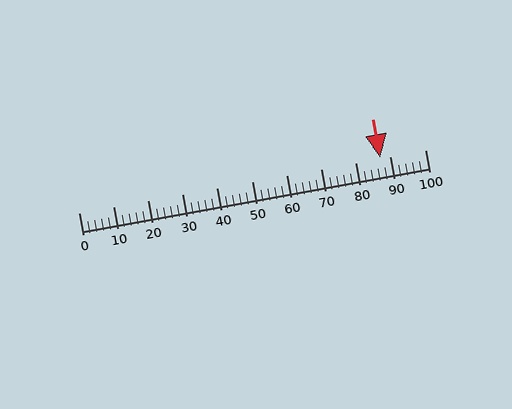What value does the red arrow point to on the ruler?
The red arrow points to approximately 87.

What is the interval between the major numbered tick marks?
The major tick marks are spaced 10 units apart.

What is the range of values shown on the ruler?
The ruler shows values from 0 to 100.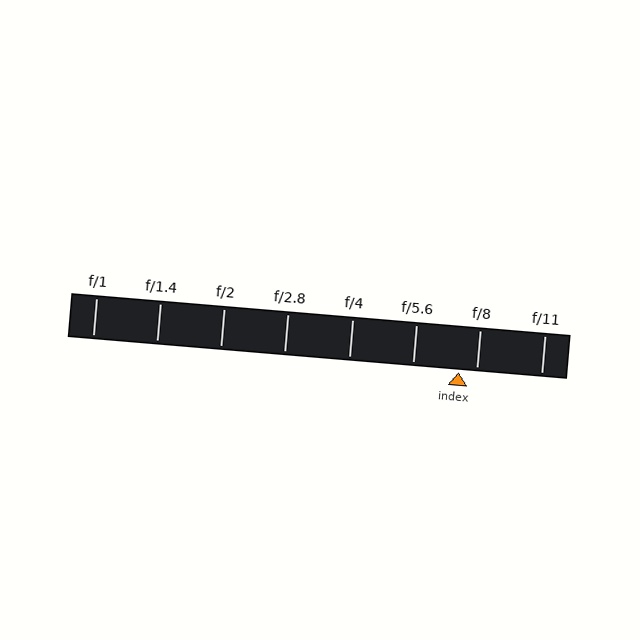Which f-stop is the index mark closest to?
The index mark is closest to f/8.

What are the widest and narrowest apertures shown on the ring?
The widest aperture shown is f/1 and the narrowest is f/11.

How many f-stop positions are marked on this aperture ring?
There are 8 f-stop positions marked.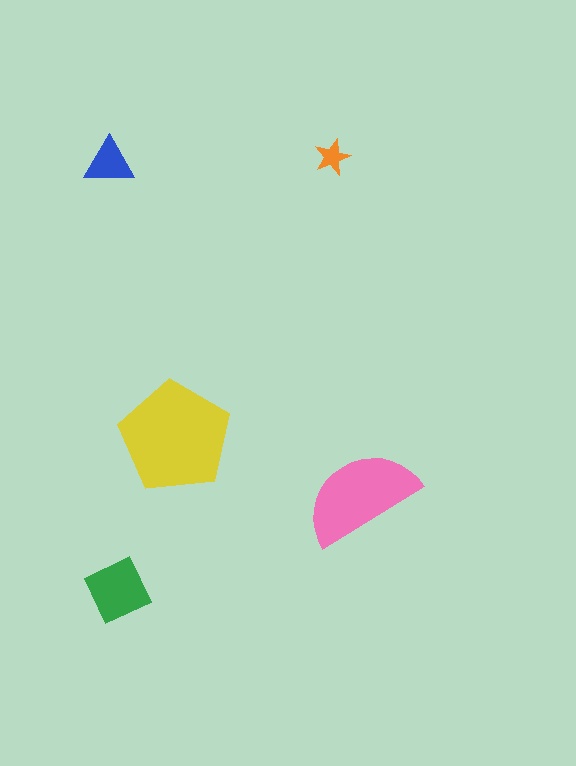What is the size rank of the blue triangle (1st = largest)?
4th.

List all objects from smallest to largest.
The orange star, the blue triangle, the green square, the pink semicircle, the yellow pentagon.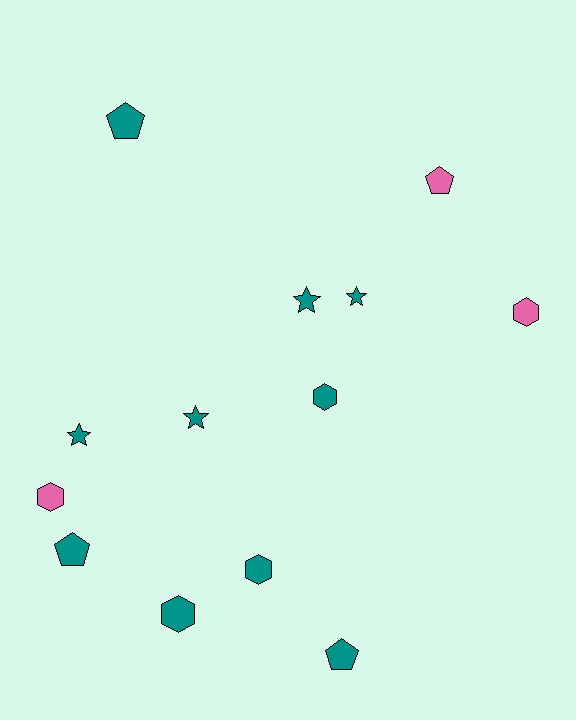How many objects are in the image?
There are 13 objects.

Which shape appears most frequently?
Hexagon, with 5 objects.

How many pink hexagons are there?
There are 2 pink hexagons.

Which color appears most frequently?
Teal, with 10 objects.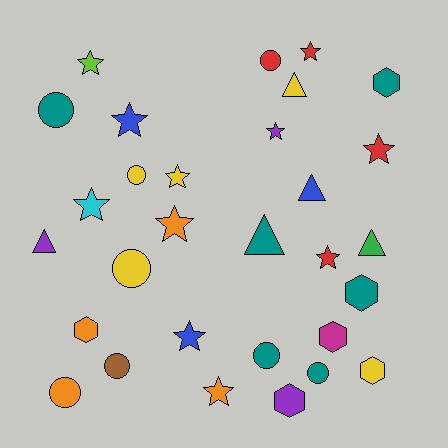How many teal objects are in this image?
There are 6 teal objects.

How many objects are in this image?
There are 30 objects.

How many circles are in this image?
There are 8 circles.